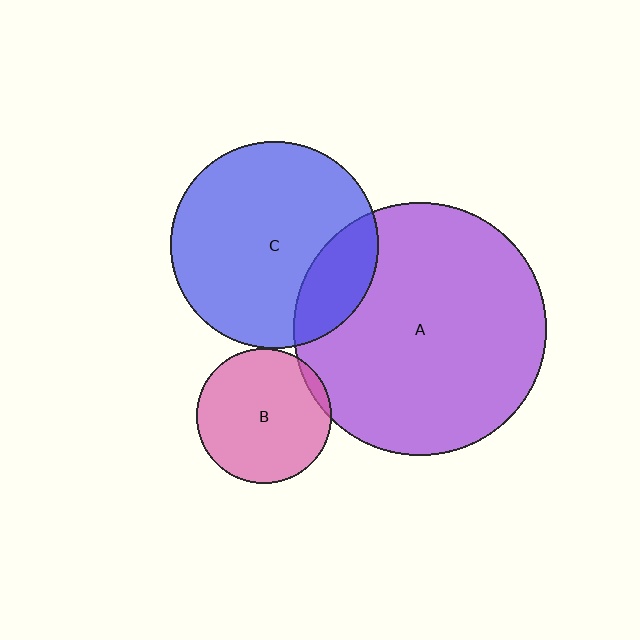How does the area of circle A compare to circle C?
Approximately 1.5 times.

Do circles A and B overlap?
Yes.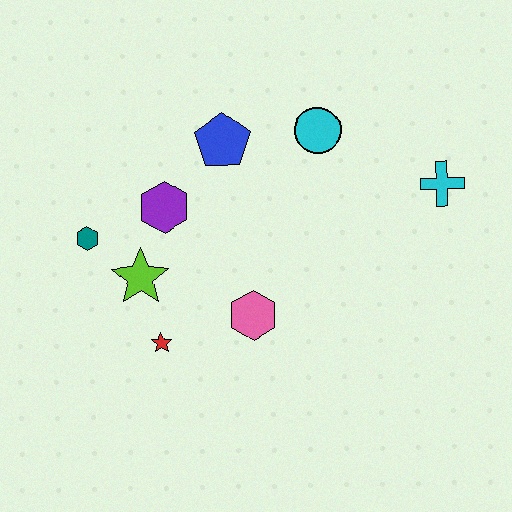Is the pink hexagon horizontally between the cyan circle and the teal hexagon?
Yes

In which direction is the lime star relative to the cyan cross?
The lime star is to the left of the cyan cross.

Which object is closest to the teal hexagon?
The lime star is closest to the teal hexagon.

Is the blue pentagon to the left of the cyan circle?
Yes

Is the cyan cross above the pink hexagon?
Yes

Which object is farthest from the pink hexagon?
The cyan cross is farthest from the pink hexagon.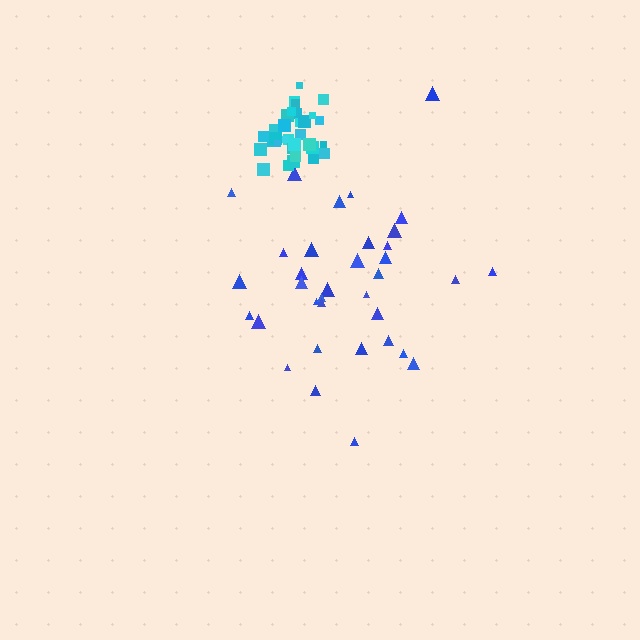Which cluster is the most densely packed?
Cyan.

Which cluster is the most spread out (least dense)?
Blue.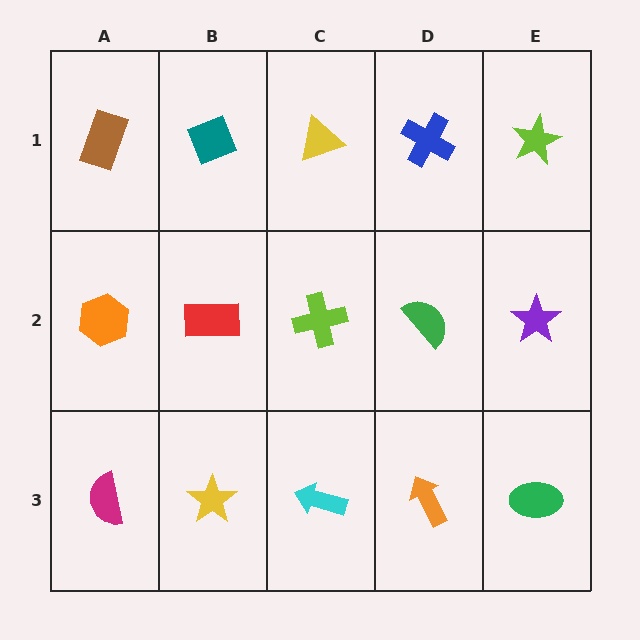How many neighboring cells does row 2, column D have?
4.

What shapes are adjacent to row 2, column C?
A yellow triangle (row 1, column C), a cyan arrow (row 3, column C), a red rectangle (row 2, column B), a green semicircle (row 2, column D).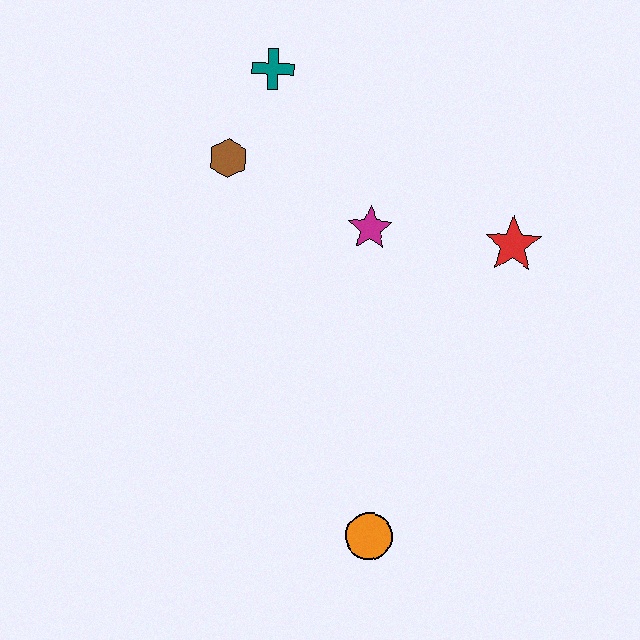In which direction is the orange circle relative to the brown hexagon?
The orange circle is below the brown hexagon.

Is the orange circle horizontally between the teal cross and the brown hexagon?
No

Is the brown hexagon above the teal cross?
No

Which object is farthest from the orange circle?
The teal cross is farthest from the orange circle.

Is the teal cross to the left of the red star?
Yes